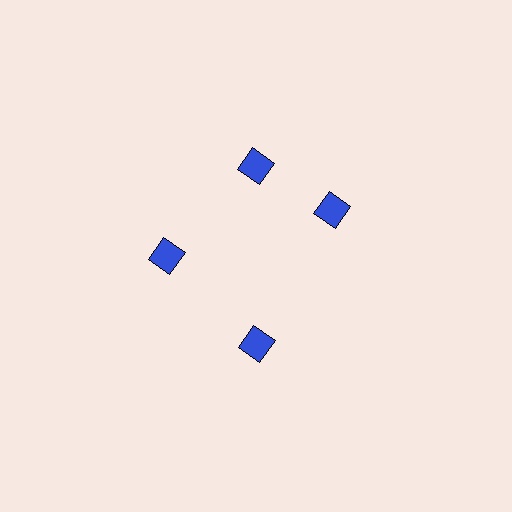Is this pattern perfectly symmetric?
No. The 4 blue diamonds are arranged in a ring, but one element near the 3 o'clock position is rotated out of alignment along the ring, breaking the 4-fold rotational symmetry.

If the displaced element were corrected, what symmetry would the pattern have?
It would have 4-fold rotational symmetry — the pattern would map onto itself every 90 degrees.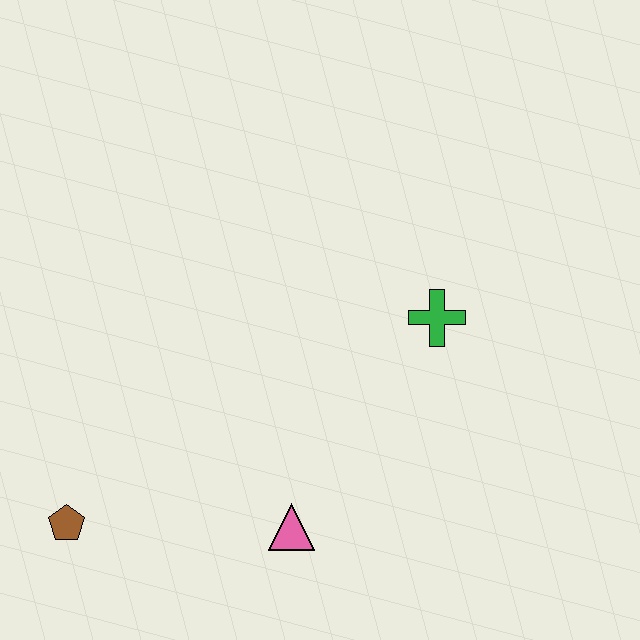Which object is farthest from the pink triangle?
The green cross is farthest from the pink triangle.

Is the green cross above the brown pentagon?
Yes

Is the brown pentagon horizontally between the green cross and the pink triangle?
No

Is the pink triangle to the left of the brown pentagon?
No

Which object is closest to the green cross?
The pink triangle is closest to the green cross.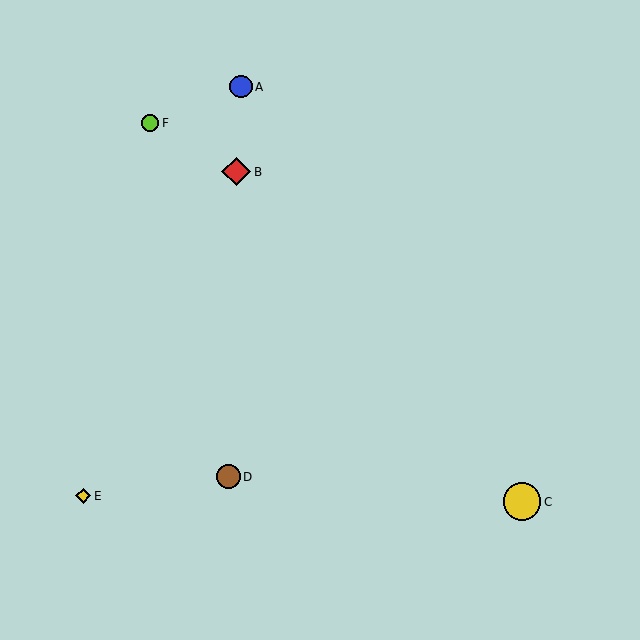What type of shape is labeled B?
Shape B is a red diamond.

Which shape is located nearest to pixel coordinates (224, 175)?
The red diamond (labeled B) at (236, 172) is nearest to that location.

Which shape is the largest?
The yellow circle (labeled C) is the largest.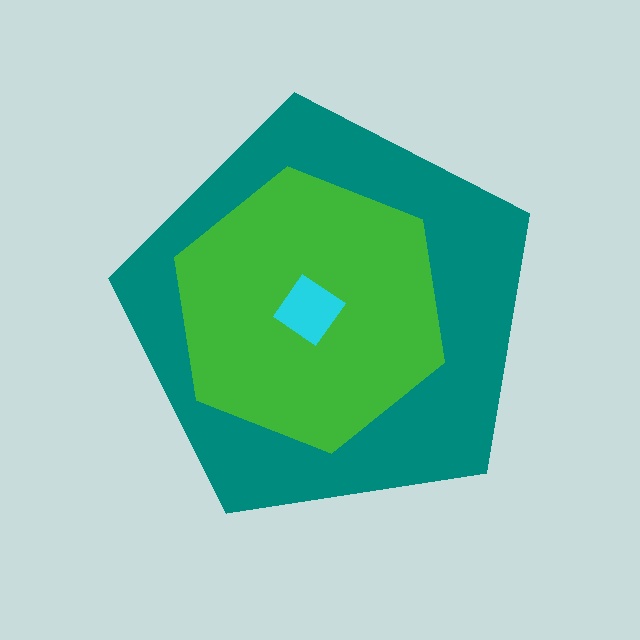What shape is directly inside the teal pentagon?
The green hexagon.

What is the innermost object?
The cyan diamond.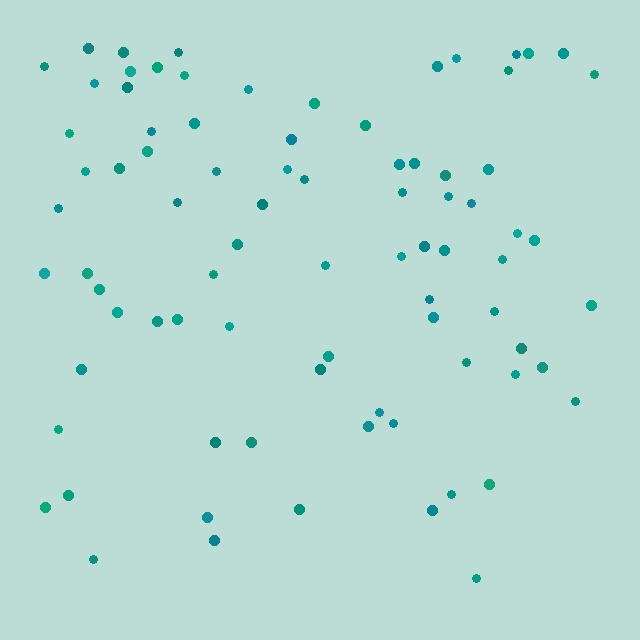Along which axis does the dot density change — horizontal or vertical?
Vertical.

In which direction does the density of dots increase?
From bottom to top, with the top side densest.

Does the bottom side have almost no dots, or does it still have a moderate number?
Still a moderate number, just noticeably fewer than the top.